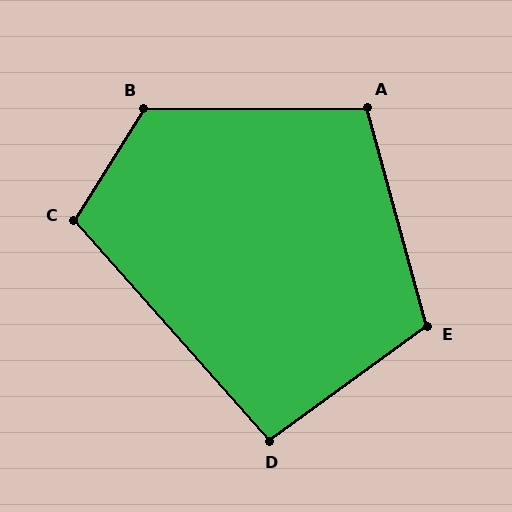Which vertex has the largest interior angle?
B, at approximately 122 degrees.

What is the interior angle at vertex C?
Approximately 107 degrees (obtuse).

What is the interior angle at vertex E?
Approximately 111 degrees (obtuse).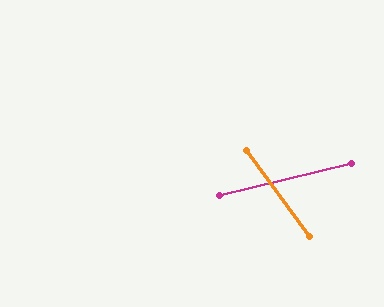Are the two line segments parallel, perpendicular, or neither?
Neither parallel nor perpendicular — they differ by about 67°.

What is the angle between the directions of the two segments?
Approximately 67 degrees.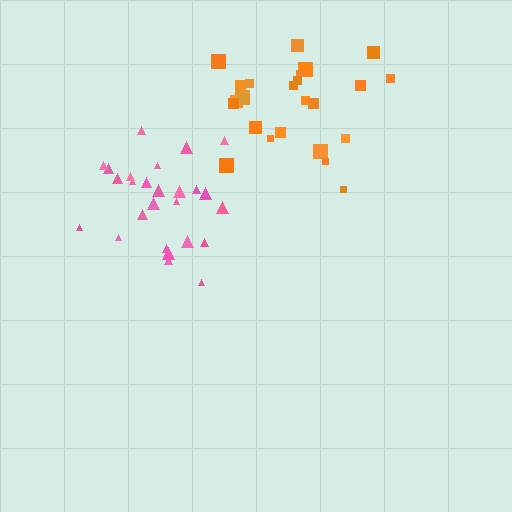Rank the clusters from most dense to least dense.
pink, orange.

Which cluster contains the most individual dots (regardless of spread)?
Pink (26).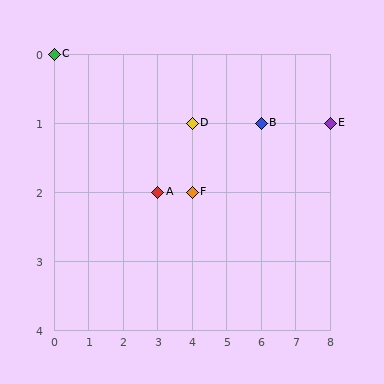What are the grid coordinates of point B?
Point B is at grid coordinates (6, 1).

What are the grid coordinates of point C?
Point C is at grid coordinates (0, 0).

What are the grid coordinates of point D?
Point D is at grid coordinates (4, 1).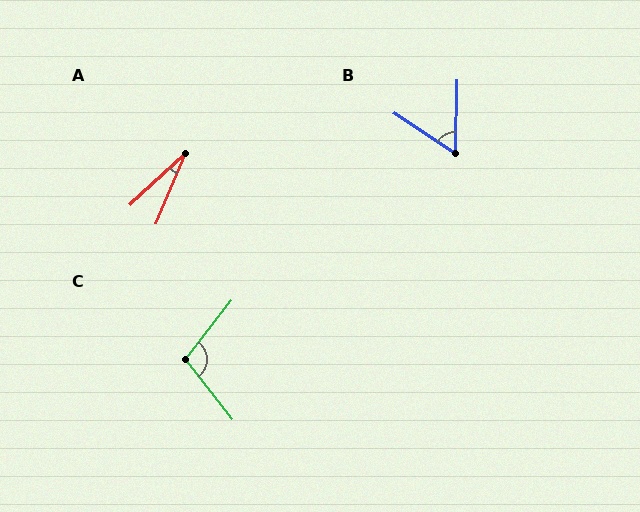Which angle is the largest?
C, at approximately 104 degrees.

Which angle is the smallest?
A, at approximately 24 degrees.